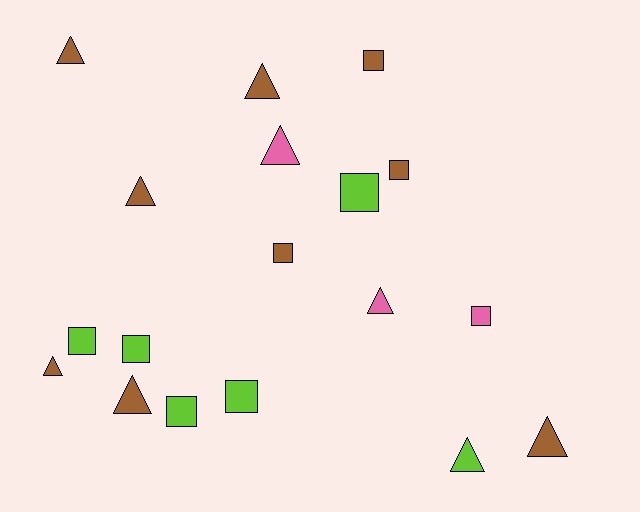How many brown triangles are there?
There are 6 brown triangles.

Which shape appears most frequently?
Square, with 9 objects.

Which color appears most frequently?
Brown, with 9 objects.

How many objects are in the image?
There are 18 objects.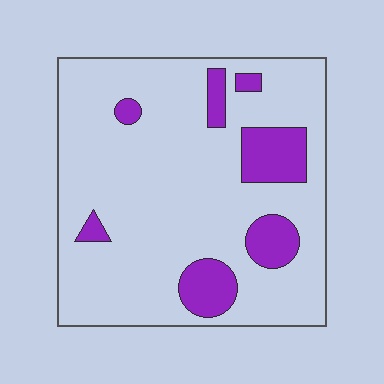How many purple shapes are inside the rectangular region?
7.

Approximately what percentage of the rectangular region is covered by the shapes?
Approximately 15%.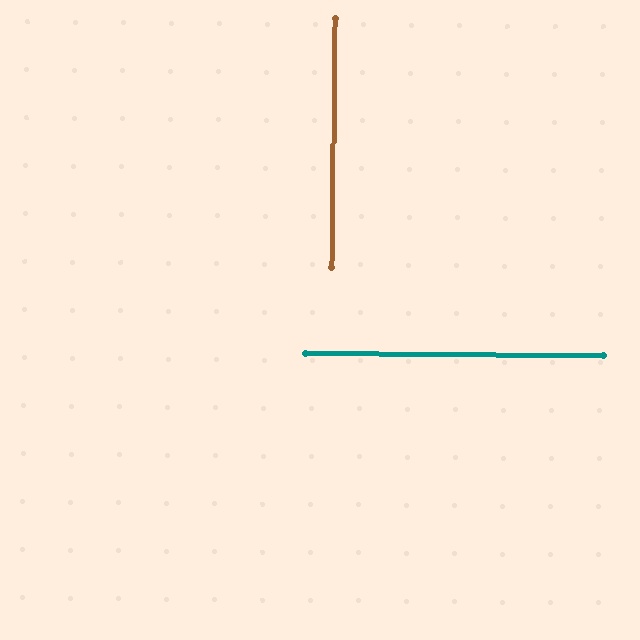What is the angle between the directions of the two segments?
Approximately 90 degrees.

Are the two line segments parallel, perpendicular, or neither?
Perpendicular — they meet at approximately 90°.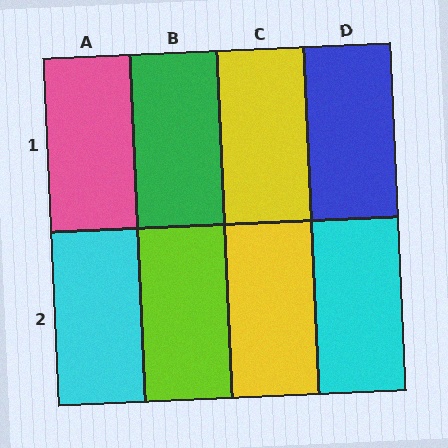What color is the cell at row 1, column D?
Blue.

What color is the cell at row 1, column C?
Yellow.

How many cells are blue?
1 cell is blue.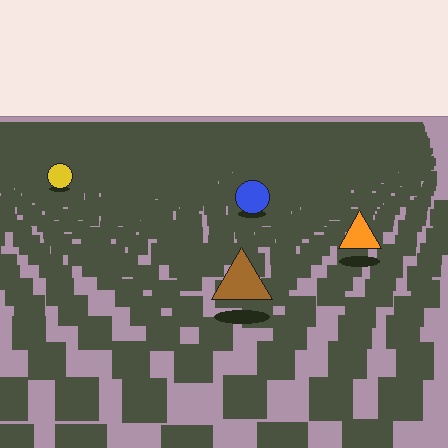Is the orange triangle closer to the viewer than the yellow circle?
Yes. The orange triangle is closer — you can tell from the texture gradient: the ground texture is coarser near it.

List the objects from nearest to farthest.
From nearest to farthest: the brown triangle, the orange triangle, the blue circle, the yellow circle.